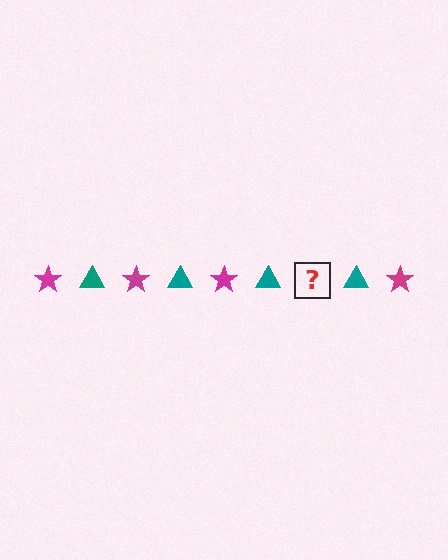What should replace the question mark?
The question mark should be replaced with a magenta star.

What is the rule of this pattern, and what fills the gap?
The rule is that the pattern alternates between magenta star and teal triangle. The gap should be filled with a magenta star.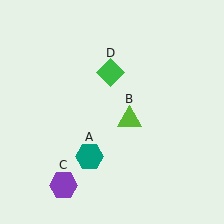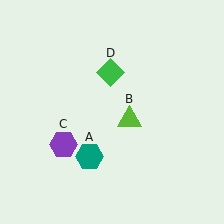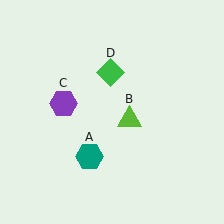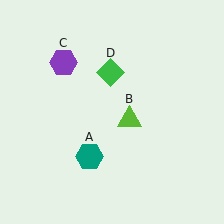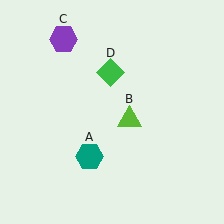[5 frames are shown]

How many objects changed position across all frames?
1 object changed position: purple hexagon (object C).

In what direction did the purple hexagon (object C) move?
The purple hexagon (object C) moved up.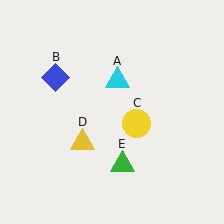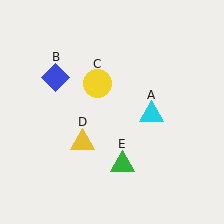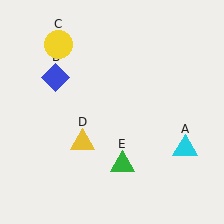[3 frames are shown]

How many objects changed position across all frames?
2 objects changed position: cyan triangle (object A), yellow circle (object C).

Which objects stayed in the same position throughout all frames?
Blue diamond (object B) and yellow triangle (object D) and green triangle (object E) remained stationary.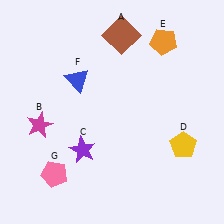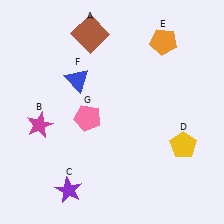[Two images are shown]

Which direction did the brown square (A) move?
The brown square (A) moved left.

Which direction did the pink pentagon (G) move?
The pink pentagon (G) moved up.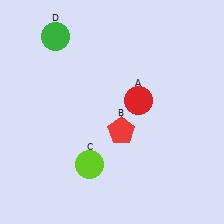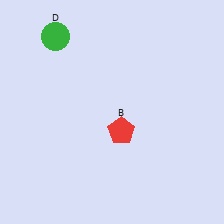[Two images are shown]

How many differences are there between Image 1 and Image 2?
There are 2 differences between the two images.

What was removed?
The red circle (A), the lime circle (C) were removed in Image 2.